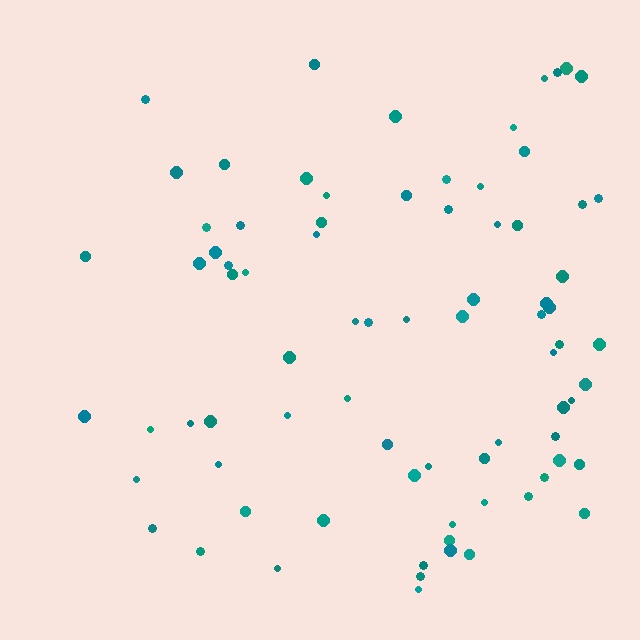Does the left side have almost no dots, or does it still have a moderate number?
Still a moderate number, just noticeably fewer than the right.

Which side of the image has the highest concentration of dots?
The right.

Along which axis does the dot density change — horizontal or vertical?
Horizontal.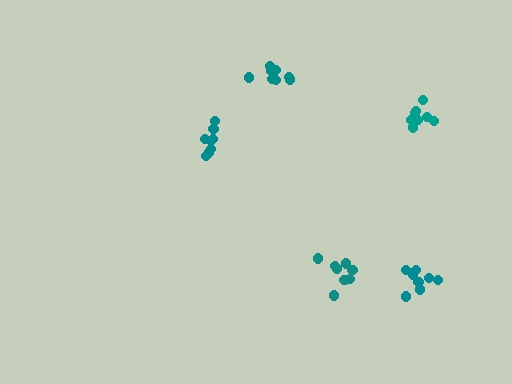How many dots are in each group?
Group 1: 8 dots, Group 2: 9 dots, Group 3: 8 dots, Group 4: 8 dots, Group 5: 9 dots (42 total).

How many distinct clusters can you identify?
There are 5 distinct clusters.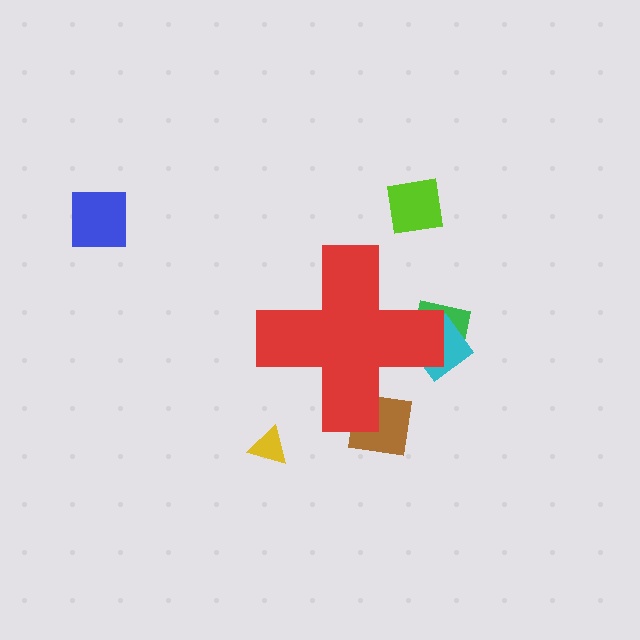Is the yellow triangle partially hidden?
No, the yellow triangle is fully visible.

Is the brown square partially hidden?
Yes, the brown square is partially hidden behind the red cross.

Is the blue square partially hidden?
No, the blue square is fully visible.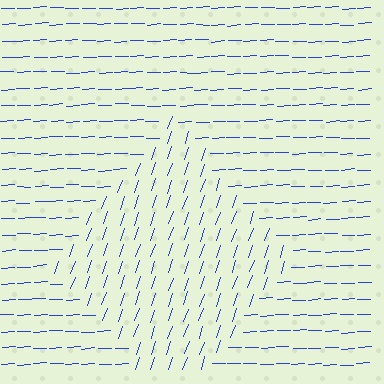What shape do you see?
I see a diamond.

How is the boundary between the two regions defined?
The boundary is defined purely by a change in line orientation (approximately 69 degrees difference). All lines are the same color and thickness.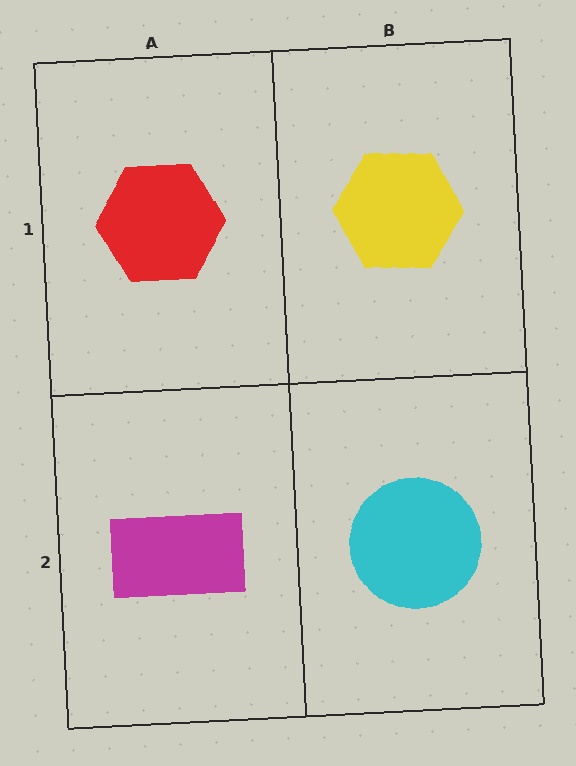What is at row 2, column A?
A magenta rectangle.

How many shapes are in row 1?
2 shapes.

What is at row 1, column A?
A red hexagon.